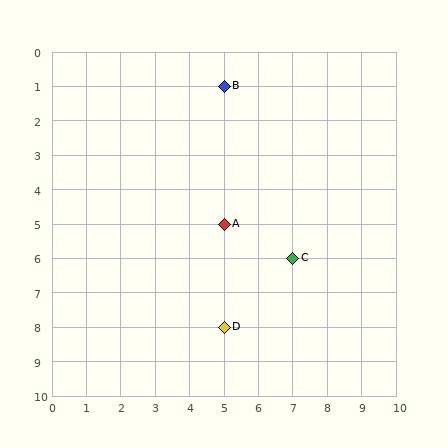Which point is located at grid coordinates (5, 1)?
Point B is at (5, 1).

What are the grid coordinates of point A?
Point A is at grid coordinates (5, 5).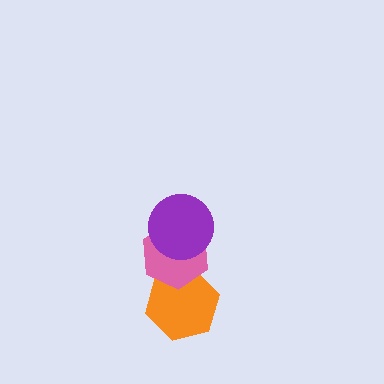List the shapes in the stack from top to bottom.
From top to bottom: the purple circle, the pink hexagon, the orange hexagon.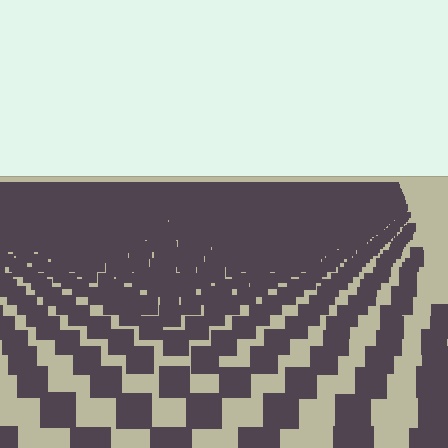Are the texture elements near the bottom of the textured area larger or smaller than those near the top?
Larger. Near the bottom, elements are closer to the viewer and appear at a bigger on-screen size.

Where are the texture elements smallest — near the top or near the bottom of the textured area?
Near the top.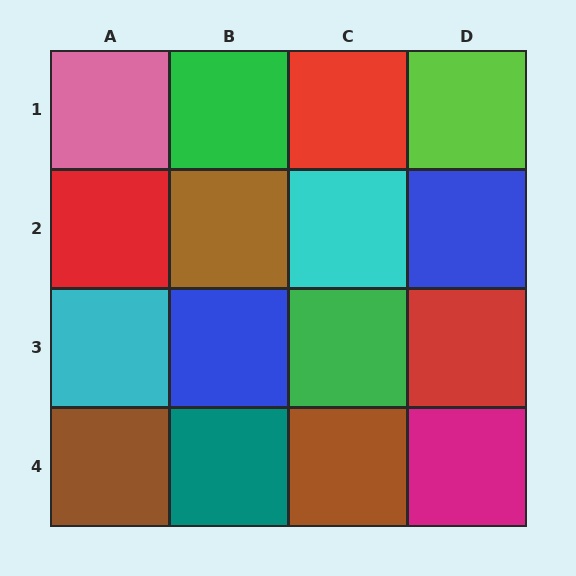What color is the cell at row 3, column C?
Green.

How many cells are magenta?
1 cell is magenta.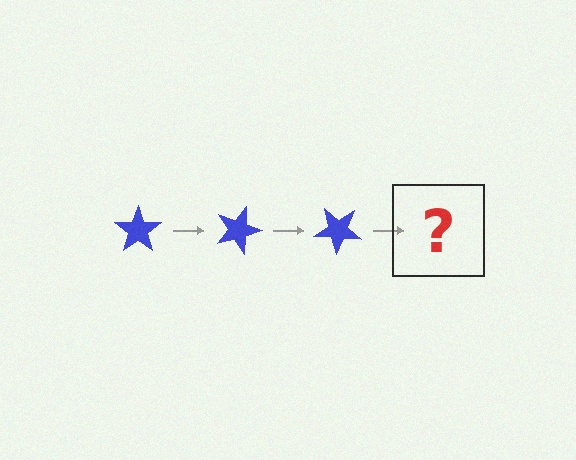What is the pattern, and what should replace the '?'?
The pattern is that the star rotates 20 degrees each step. The '?' should be a blue star rotated 60 degrees.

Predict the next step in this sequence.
The next step is a blue star rotated 60 degrees.